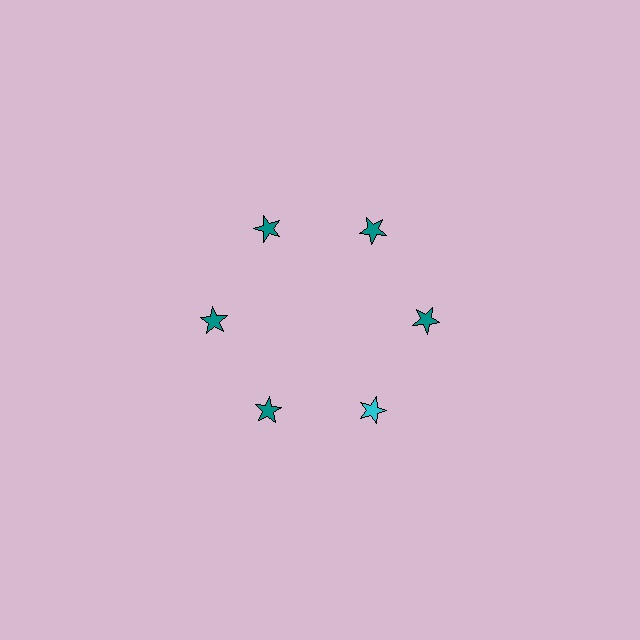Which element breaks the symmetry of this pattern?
The cyan star at roughly the 5 o'clock position breaks the symmetry. All other shapes are teal stars.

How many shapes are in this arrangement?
There are 6 shapes arranged in a ring pattern.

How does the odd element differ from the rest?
It has a different color: cyan instead of teal.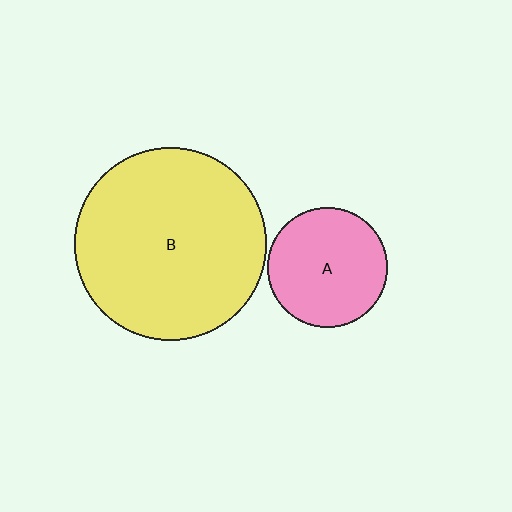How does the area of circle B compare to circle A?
Approximately 2.6 times.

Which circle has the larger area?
Circle B (yellow).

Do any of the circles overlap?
No, none of the circles overlap.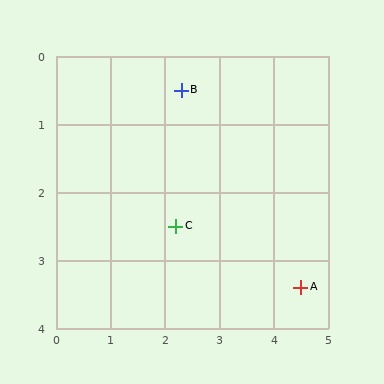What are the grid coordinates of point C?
Point C is at approximately (2.2, 2.5).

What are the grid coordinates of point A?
Point A is at approximately (4.5, 3.4).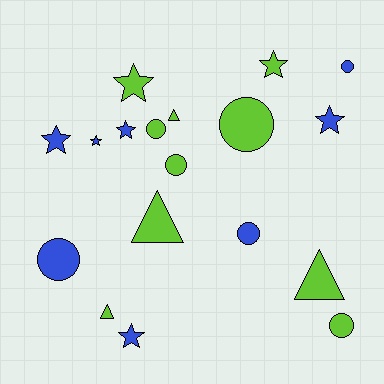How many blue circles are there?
There are 3 blue circles.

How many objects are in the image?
There are 18 objects.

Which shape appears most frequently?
Star, with 7 objects.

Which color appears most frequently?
Lime, with 10 objects.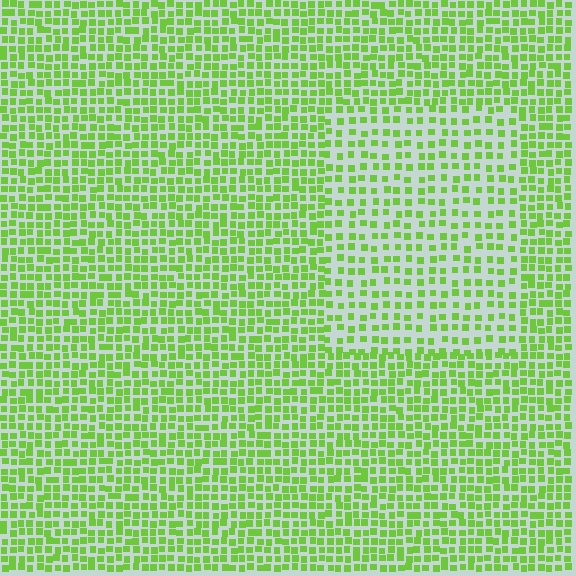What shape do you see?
I see a rectangle.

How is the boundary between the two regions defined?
The boundary is defined by a change in element density (approximately 1.7x ratio). All elements are the same color, size, and shape.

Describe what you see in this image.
The image contains small lime elements arranged at two different densities. A rectangle-shaped region is visible where the elements are less densely packed than the surrounding area.